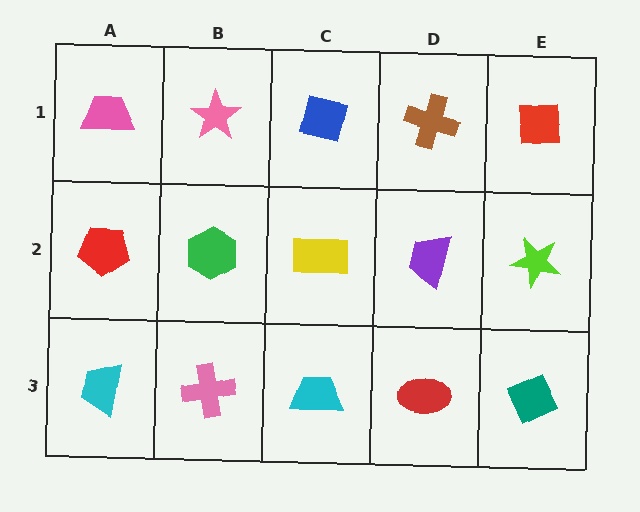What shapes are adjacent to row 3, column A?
A red pentagon (row 2, column A), a pink cross (row 3, column B).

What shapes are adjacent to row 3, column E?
A lime star (row 2, column E), a red ellipse (row 3, column D).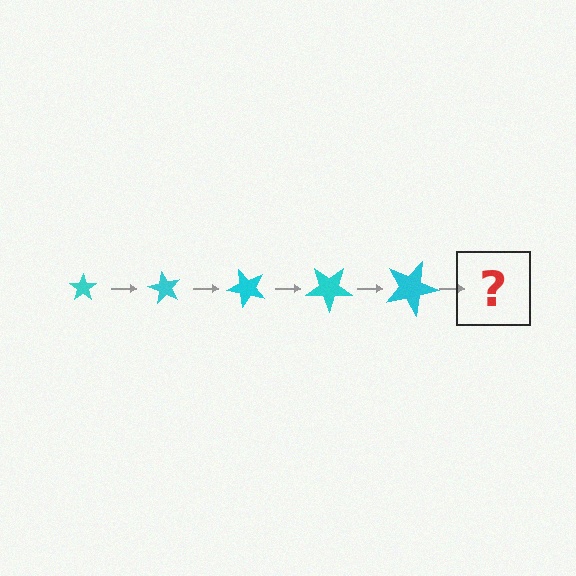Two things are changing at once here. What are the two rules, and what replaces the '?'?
The two rules are that the star grows larger each step and it rotates 60 degrees each step. The '?' should be a star, larger than the previous one and rotated 300 degrees from the start.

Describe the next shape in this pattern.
It should be a star, larger than the previous one and rotated 300 degrees from the start.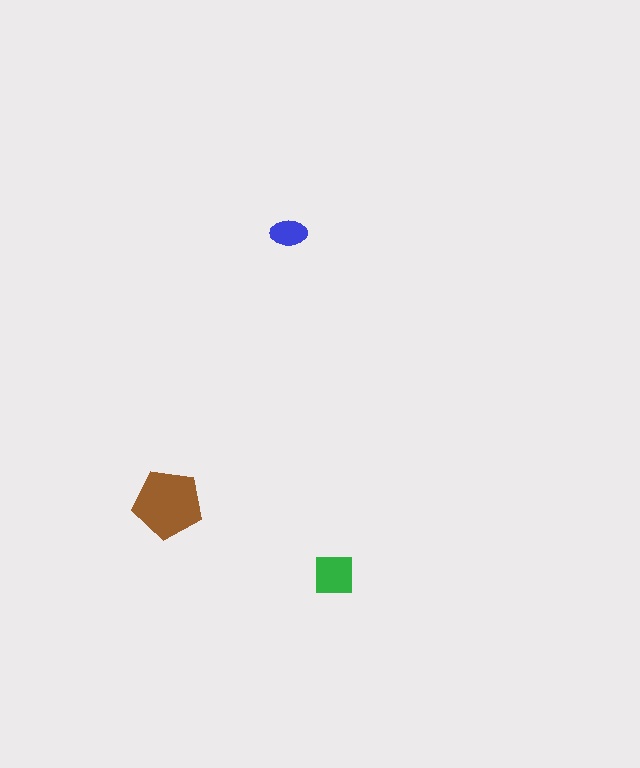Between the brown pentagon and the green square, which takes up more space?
The brown pentagon.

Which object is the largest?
The brown pentagon.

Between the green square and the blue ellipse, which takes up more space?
The green square.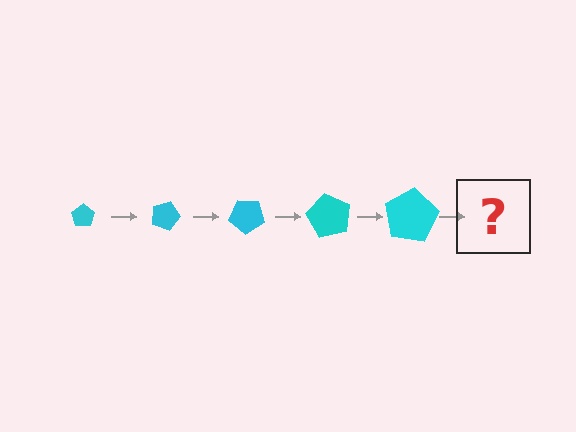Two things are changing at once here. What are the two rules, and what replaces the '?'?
The two rules are that the pentagon grows larger each step and it rotates 20 degrees each step. The '?' should be a pentagon, larger than the previous one and rotated 100 degrees from the start.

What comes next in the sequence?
The next element should be a pentagon, larger than the previous one and rotated 100 degrees from the start.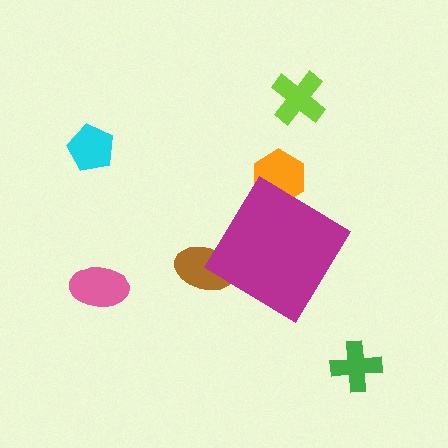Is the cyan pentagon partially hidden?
No, the cyan pentagon is fully visible.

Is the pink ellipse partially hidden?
No, the pink ellipse is fully visible.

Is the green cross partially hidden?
No, the green cross is fully visible.